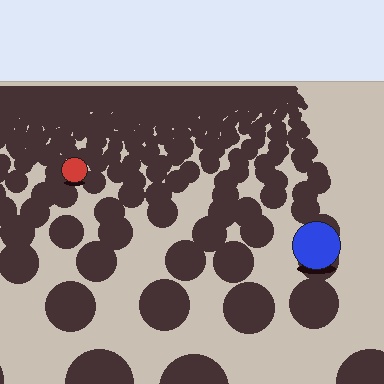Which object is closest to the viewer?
The blue circle is closest. The texture marks near it are larger and more spread out.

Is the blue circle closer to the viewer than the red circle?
Yes. The blue circle is closer — you can tell from the texture gradient: the ground texture is coarser near it.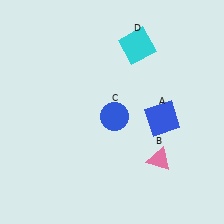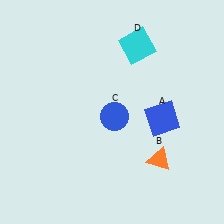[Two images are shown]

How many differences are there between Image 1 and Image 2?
There is 1 difference between the two images.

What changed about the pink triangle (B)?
In Image 1, B is pink. In Image 2, it changed to orange.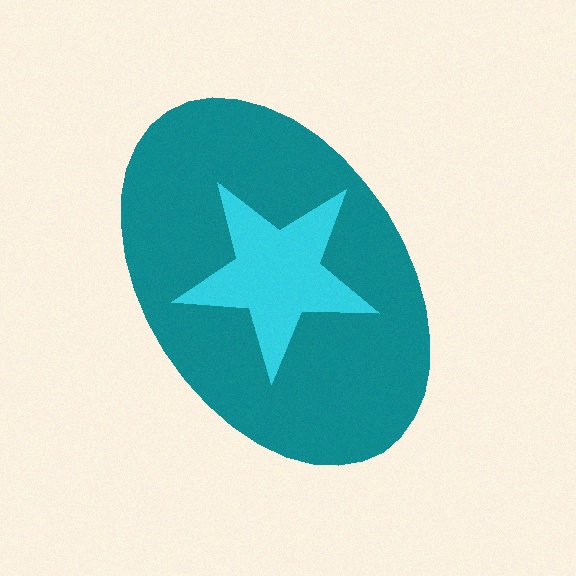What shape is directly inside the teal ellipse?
The cyan star.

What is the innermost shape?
The cyan star.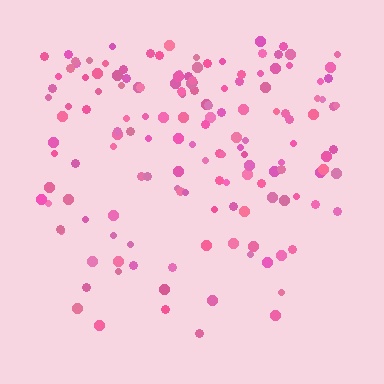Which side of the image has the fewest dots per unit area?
The bottom.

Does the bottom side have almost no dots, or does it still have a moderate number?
Still a moderate number, just noticeably fewer than the top.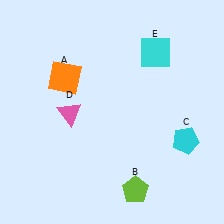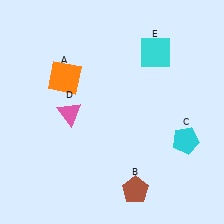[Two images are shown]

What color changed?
The pentagon (B) changed from lime in Image 1 to brown in Image 2.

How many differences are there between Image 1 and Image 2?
There is 1 difference between the two images.